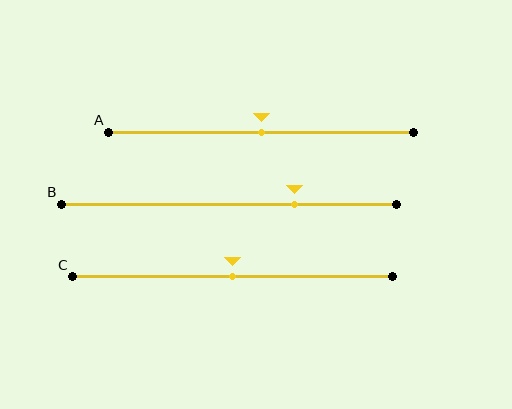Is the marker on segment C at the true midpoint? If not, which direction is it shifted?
Yes, the marker on segment C is at the true midpoint.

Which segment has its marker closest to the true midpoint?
Segment A has its marker closest to the true midpoint.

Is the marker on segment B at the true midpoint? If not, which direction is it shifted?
No, the marker on segment B is shifted to the right by about 20% of the segment length.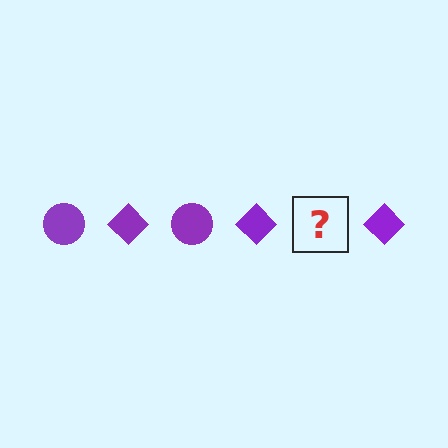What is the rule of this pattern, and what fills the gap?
The rule is that the pattern cycles through circle, diamond shapes in purple. The gap should be filled with a purple circle.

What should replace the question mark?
The question mark should be replaced with a purple circle.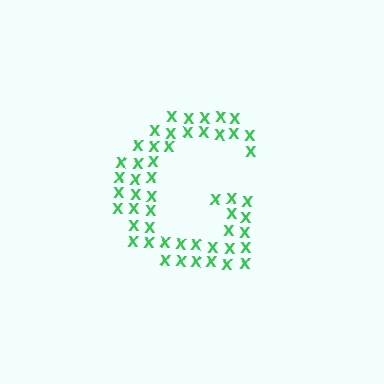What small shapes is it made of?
It is made of small letter X's.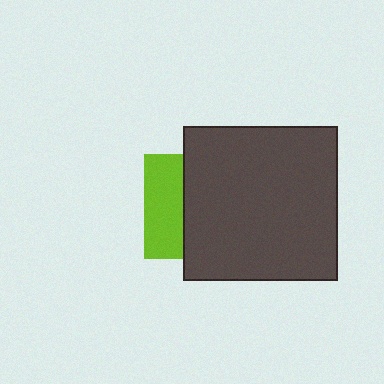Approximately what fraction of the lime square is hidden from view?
Roughly 62% of the lime square is hidden behind the dark gray square.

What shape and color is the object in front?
The object in front is a dark gray square.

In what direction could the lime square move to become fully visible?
The lime square could move left. That would shift it out from behind the dark gray square entirely.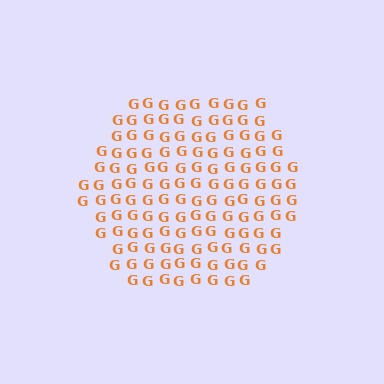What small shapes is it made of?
It is made of small letter G's.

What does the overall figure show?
The overall figure shows a hexagon.